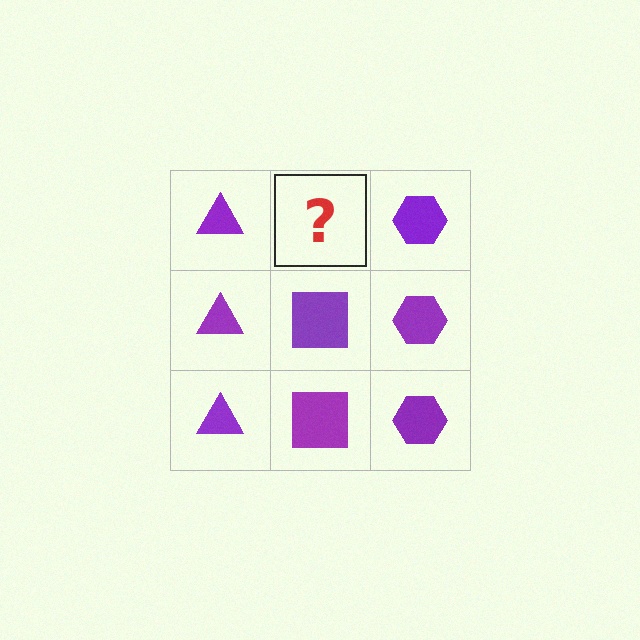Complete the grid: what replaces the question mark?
The question mark should be replaced with a purple square.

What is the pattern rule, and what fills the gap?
The rule is that each column has a consistent shape. The gap should be filled with a purple square.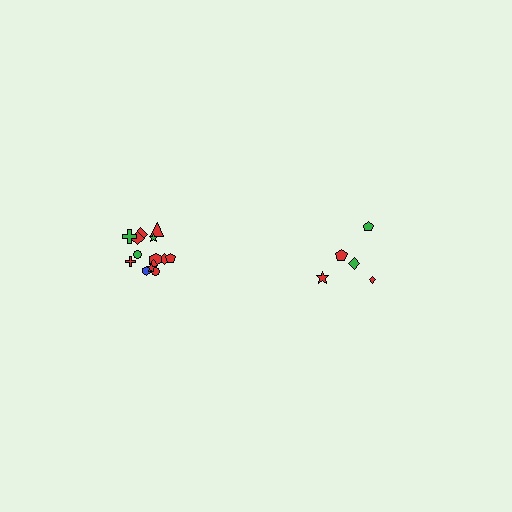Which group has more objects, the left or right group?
The left group.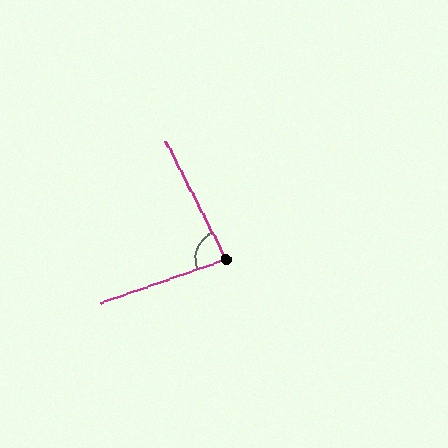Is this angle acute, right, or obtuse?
It is acute.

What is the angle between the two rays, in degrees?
Approximately 82 degrees.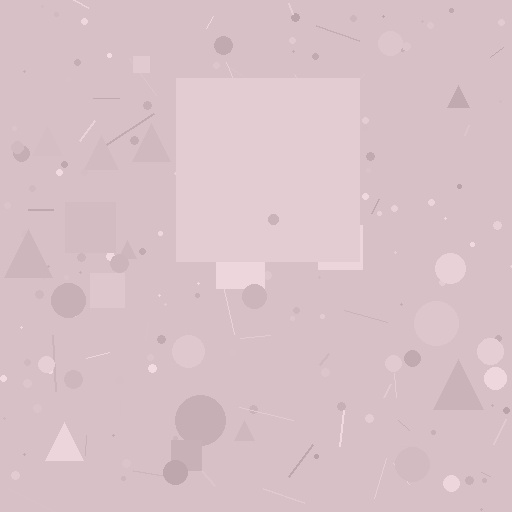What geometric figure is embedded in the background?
A square is embedded in the background.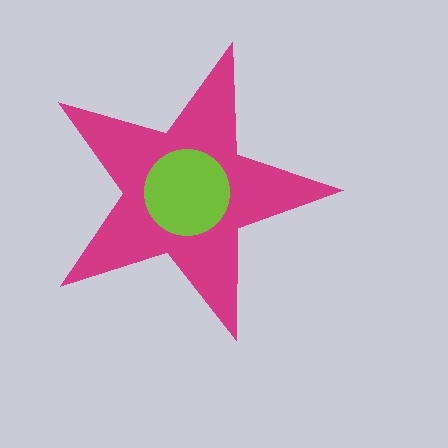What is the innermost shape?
The lime circle.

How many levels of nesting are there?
2.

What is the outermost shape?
The magenta star.